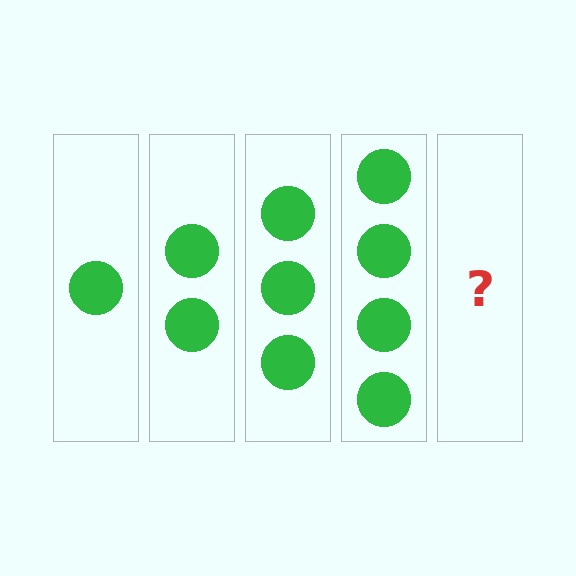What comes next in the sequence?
The next element should be 5 circles.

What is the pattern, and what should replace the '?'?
The pattern is that each step adds one more circle. The '?' should be 5 circles.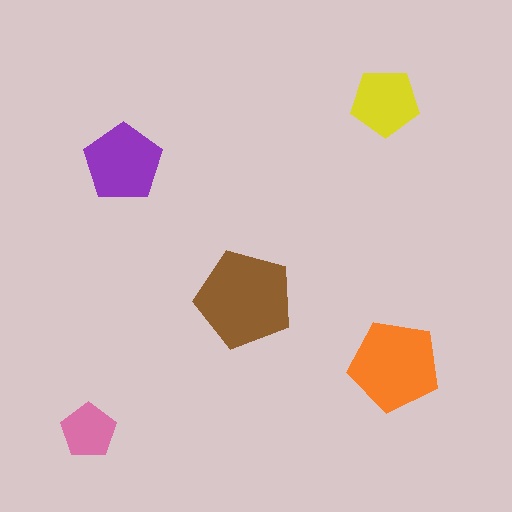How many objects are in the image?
There are 5 objects in the image.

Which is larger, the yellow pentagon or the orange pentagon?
The orange one.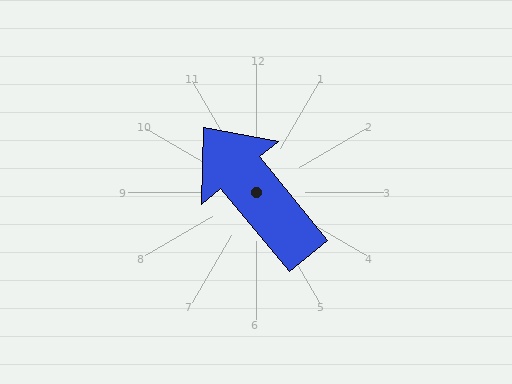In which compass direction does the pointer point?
Northwest.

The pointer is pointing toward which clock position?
Roughly 11 o'clock.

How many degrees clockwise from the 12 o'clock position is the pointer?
Approximately 321 degrees.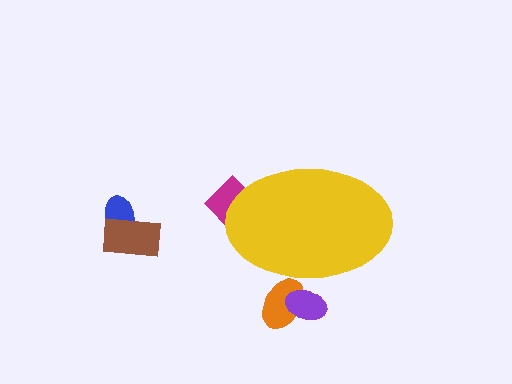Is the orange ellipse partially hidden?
Yes, the orange ellipse is partially hidden behind the yellow ellipse.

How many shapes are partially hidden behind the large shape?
3 shapes are partially hidden.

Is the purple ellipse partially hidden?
Yes, the purple ellipse is partially hidden behind the yellow ellipse.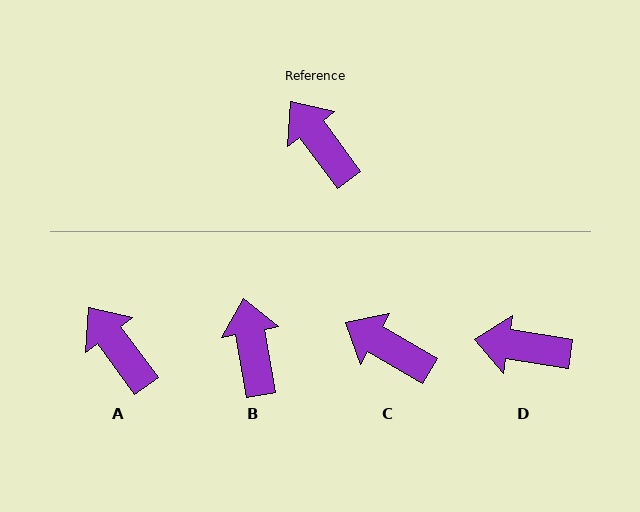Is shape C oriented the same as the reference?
No, it is off by about 23 degrees.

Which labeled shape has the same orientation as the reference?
A.